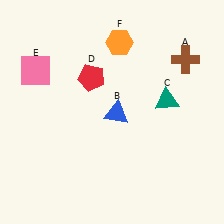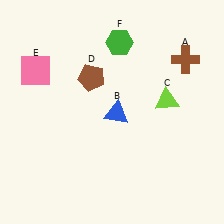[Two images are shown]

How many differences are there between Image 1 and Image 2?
There are 3 differences between the two images.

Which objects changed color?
C changed from teal to lime. D changed from red to brown. F changed from orange to green.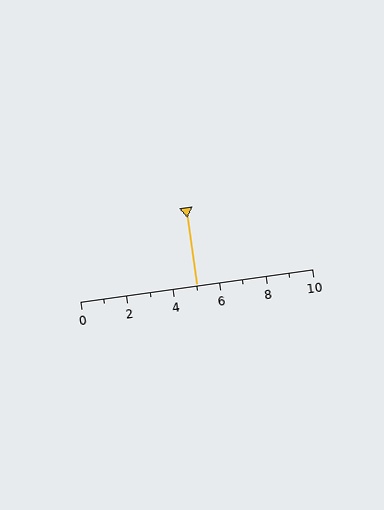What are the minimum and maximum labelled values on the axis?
The axis runs from 0 to 10.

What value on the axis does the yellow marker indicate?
The marker indicates approximately 5.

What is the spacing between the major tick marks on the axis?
The major ticks are spaced 2 apart.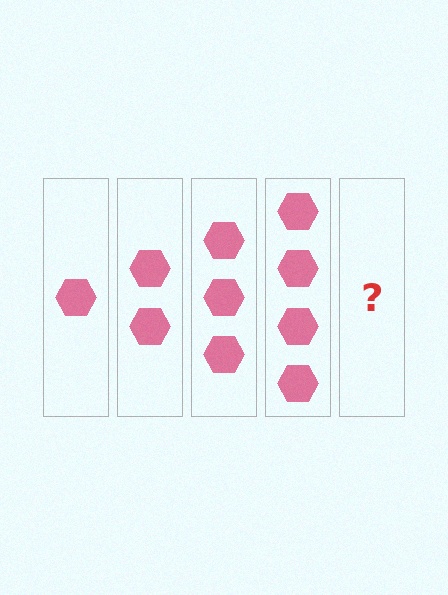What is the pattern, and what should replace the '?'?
The pattern is that each step adds one more hexagon. The '?' should be 5 hexagons.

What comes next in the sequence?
The next element should be 5 hexagons.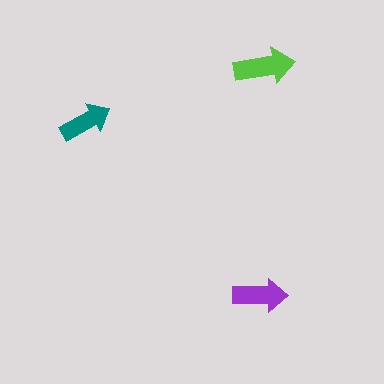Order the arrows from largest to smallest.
the lime one, the purple one, the teal one.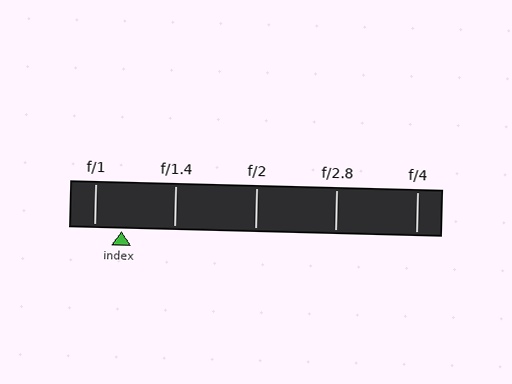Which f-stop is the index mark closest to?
The index mark is closest to f/1.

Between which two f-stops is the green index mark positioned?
The index mark is between f/1 and f/1.4.